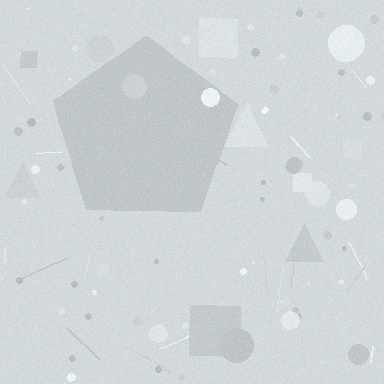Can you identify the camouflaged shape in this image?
The camouflaged shape is a pentagon.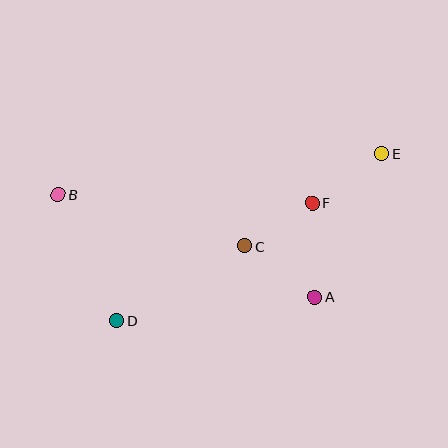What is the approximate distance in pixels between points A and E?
The distance between A and E is approximately 159 pixels.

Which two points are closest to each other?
Points C and F are closest to each other.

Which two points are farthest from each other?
Points B and E are farthest from each other.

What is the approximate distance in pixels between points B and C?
The distance between B and C is approximately 193 pixels.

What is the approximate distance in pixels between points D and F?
The distance between D and F is approximately 229 pixels.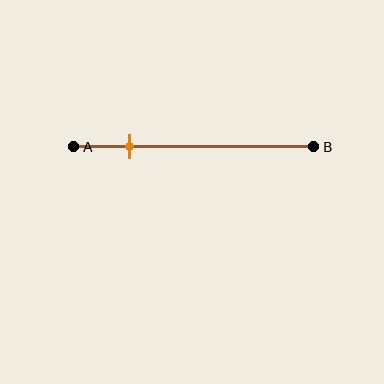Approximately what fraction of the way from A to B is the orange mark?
The orange mark is approximately 25% of the way from A to B.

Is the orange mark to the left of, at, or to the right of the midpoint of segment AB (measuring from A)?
The orange mark is to the left of the midpoint of segment AB.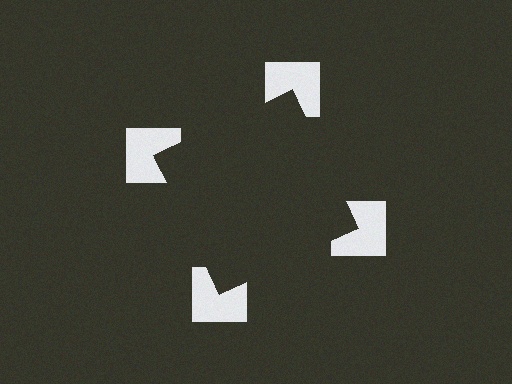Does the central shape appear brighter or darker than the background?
It typically appears slightly darker than the background, even though no actual brightness change is drawn.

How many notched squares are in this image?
There are 4 — one at each vertex of the illusory square.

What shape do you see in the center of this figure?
An illusory square — its edges are inferred from the aligned wedge cuts in the notched squares, not physically drawn.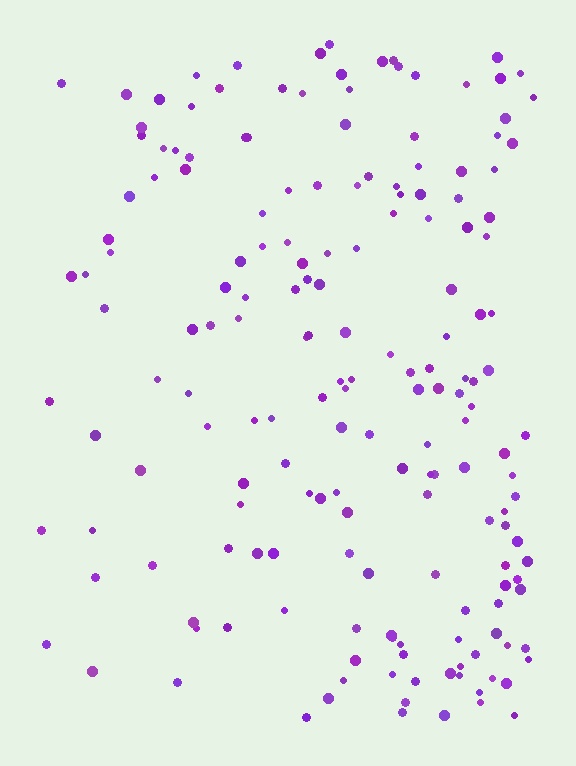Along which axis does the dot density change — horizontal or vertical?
Horizontal.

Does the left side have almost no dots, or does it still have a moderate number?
Still a moderate number, just noticeably fewer than the right.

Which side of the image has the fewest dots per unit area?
The left.